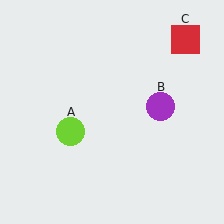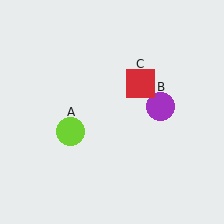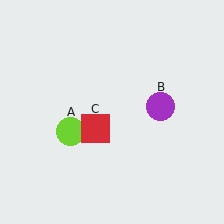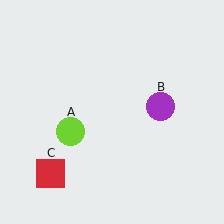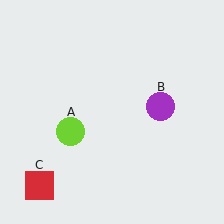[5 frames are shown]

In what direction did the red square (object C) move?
The red square (object C) moved down and to the left.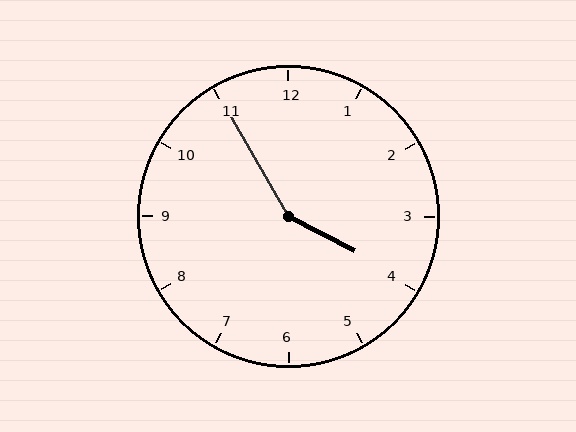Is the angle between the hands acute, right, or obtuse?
It is obtuse.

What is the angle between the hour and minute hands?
Approximately 148 degrees.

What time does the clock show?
3:55.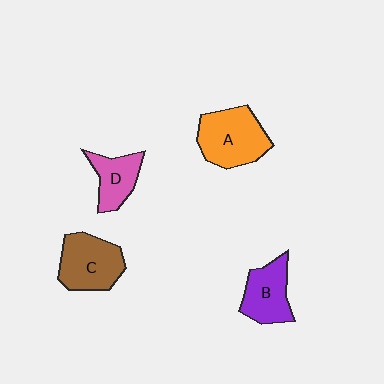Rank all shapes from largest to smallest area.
From largest to smallest: A (orange), C (brown), B (purple), D (pink).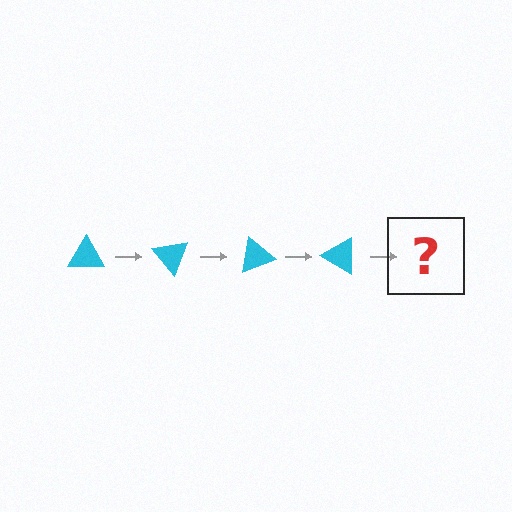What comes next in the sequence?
The next element should be a cyan triangle rotated 200 degrees.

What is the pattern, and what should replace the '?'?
The pattern is that the triangle rotates 50 degrees each step. The '?' should be a cyan triangle rotated 200 degrees.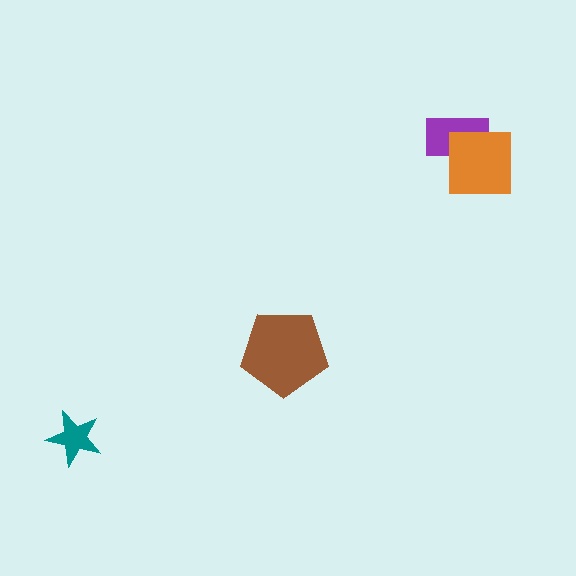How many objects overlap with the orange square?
1 object overlaps with the orange square.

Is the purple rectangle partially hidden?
Yes, it is partially covered by another shape.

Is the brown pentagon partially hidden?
No, no other shape covers it.